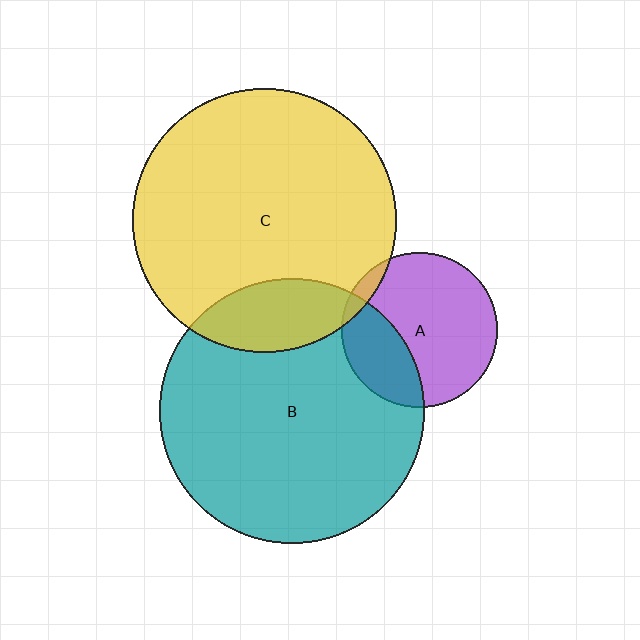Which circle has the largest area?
Circle B (teal).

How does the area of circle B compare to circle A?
Approximately 2.9 times.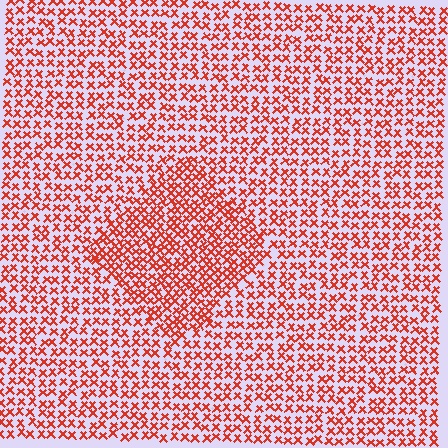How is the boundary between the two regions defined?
The boundary is defined by a change in element density (approximately 1.5x ratio). All elements are the same color, size, and shape.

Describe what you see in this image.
The image contains small red elements arranged at two different densities. A diamond-shaped region is visible where the elements are more densely packed than the surrounding area.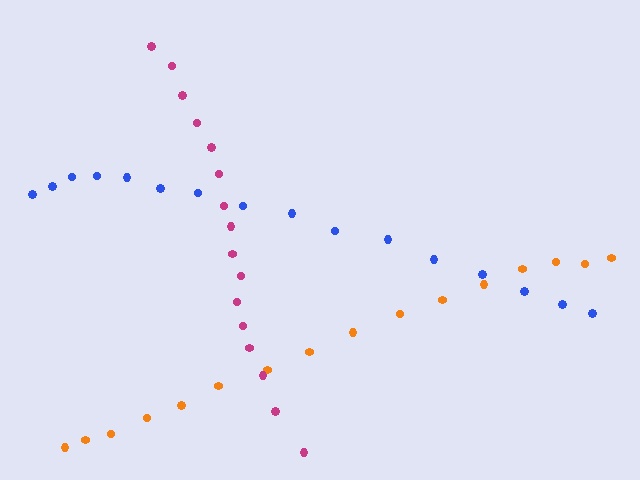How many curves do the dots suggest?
There are 3 distinct paths.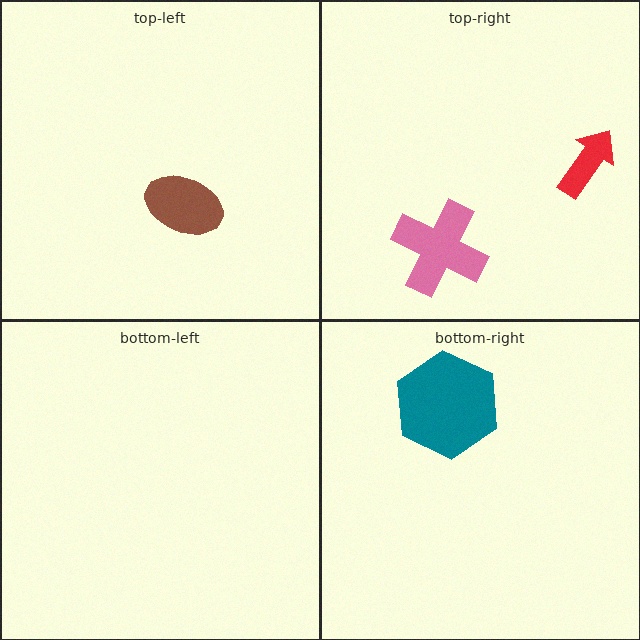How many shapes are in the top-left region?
1.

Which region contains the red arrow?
The top-right region.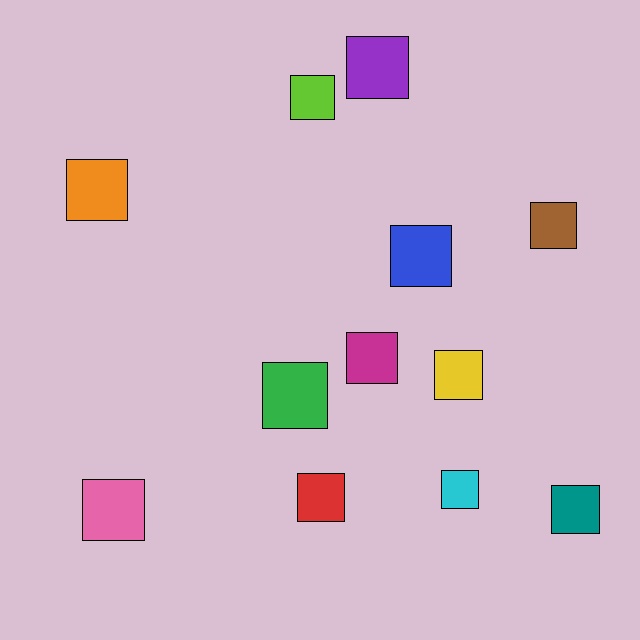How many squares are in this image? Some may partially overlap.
There are 12 squares.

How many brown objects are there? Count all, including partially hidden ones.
There is 1 brown object.